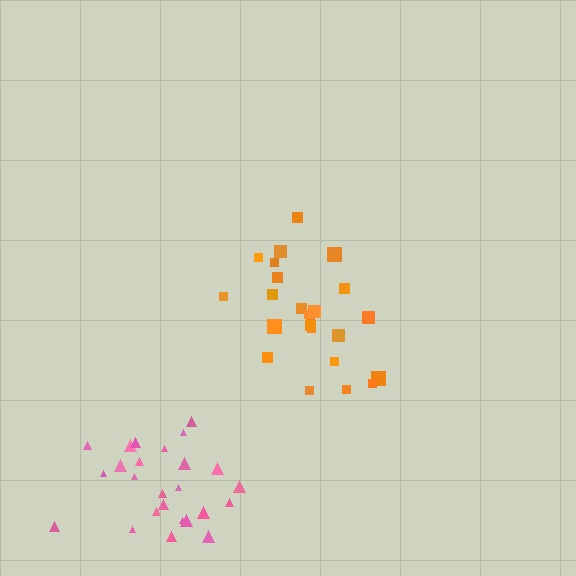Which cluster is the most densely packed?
Orange.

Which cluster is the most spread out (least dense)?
Pink.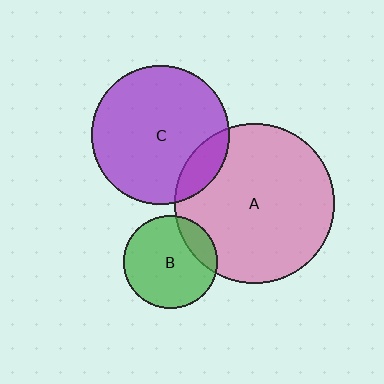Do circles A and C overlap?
Yes.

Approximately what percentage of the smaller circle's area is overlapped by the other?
Approximately 15%.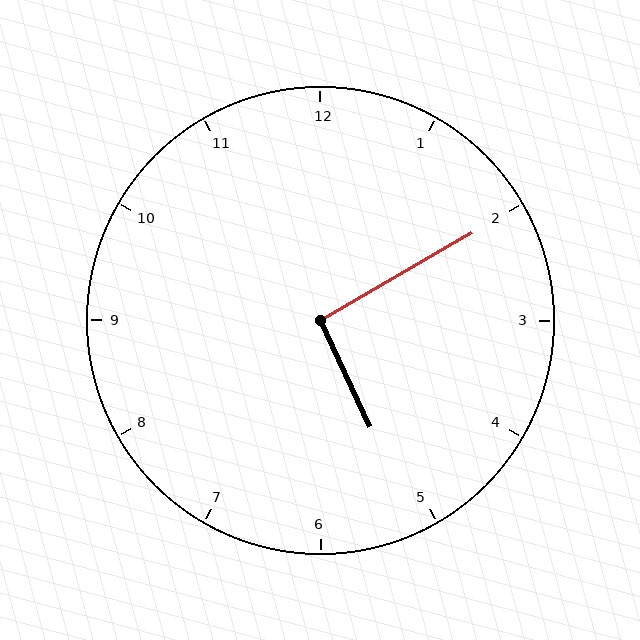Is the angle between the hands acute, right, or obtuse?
It is right.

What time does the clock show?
5:10.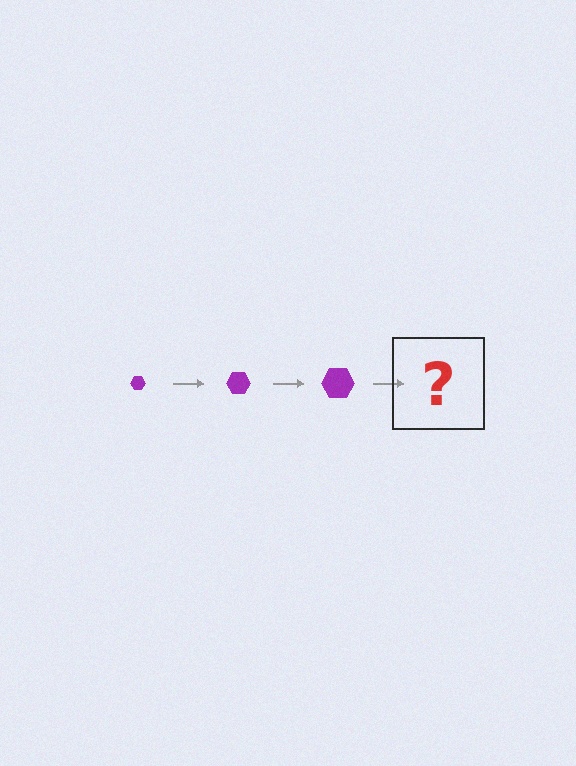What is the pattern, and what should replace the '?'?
The pattern is that the hexagon gets progressively larger each step. The '?' should be a purple hexagon, larger than the previous one.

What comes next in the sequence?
The next element should be a purple hexagon, larger than the previous one.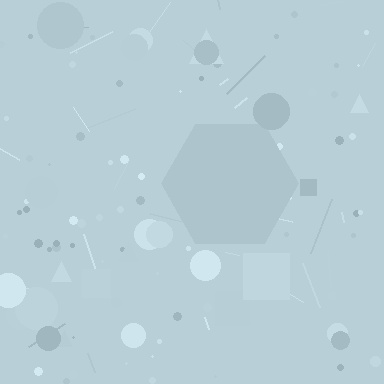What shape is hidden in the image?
A hexagon is hidden in the image.